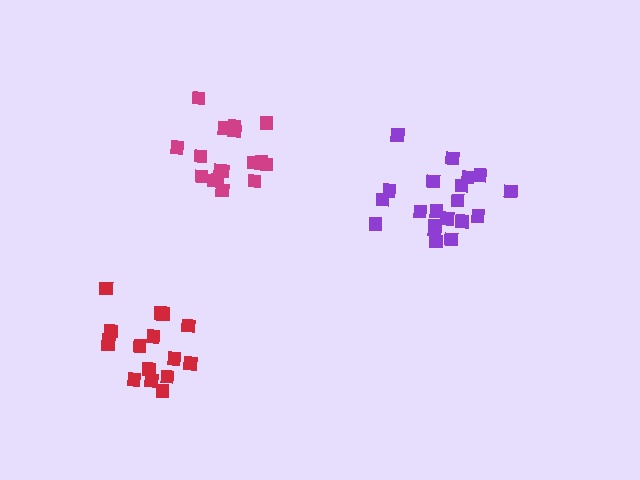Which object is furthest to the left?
The red cluster is leftmost.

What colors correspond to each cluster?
The clusters are colored: purple, red, magenta.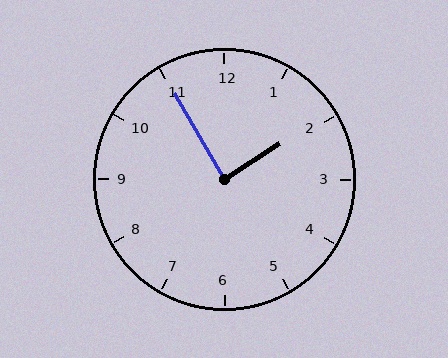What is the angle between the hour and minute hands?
Approximately 88 degrees.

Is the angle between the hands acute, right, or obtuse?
It is right.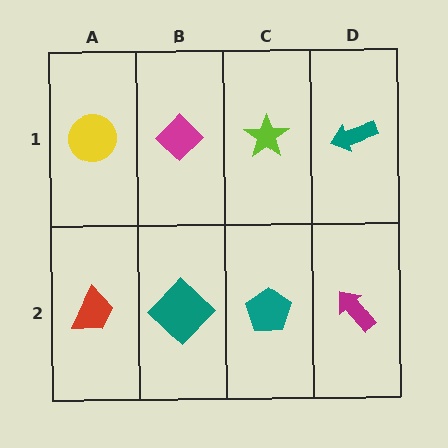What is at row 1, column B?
A magenta diamond.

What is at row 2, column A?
A red trapezoid.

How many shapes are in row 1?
4 shapes.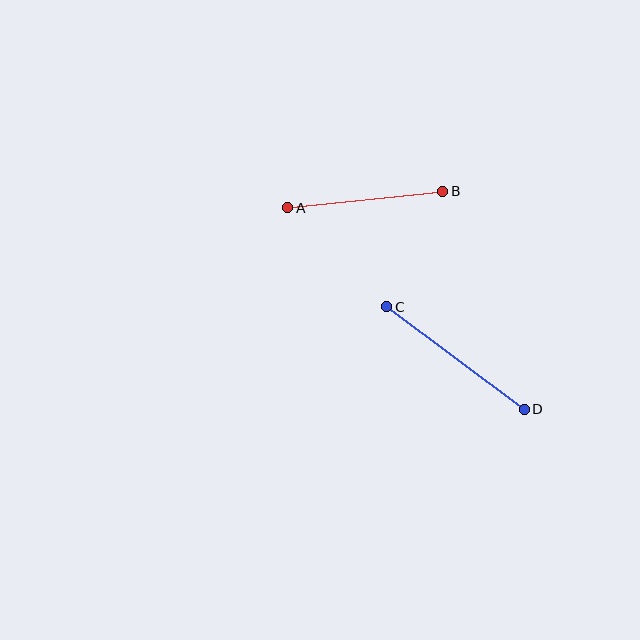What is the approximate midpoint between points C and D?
The midpoint is at approximately (456, 358) pixels.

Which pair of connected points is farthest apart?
Points C and D are farthest apart.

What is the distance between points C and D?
The distance is approximately 171 pixels.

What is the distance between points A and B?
The distance is approximately 156 pixels.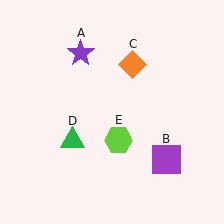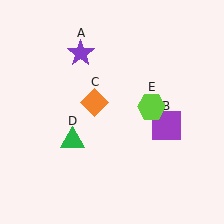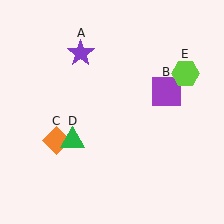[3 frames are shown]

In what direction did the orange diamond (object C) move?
The orange diamond (object C) moved down and to the left.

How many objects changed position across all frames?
3 objects changed position: purple square (object B), orange diamond (object C), lime hexagon (object E).